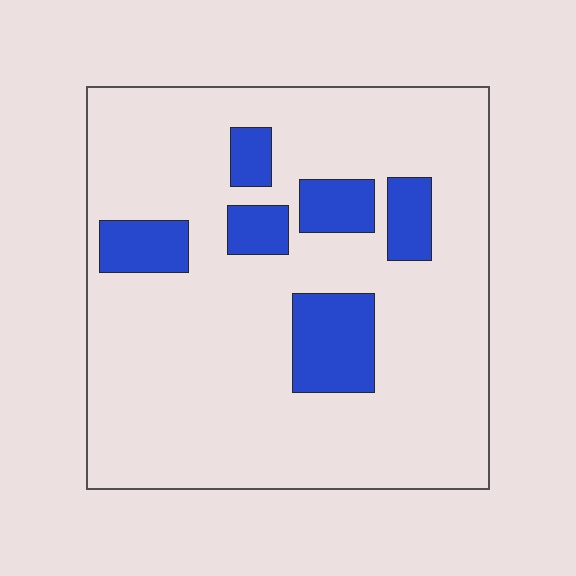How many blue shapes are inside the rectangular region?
6.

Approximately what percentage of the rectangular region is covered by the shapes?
Approximately 15%.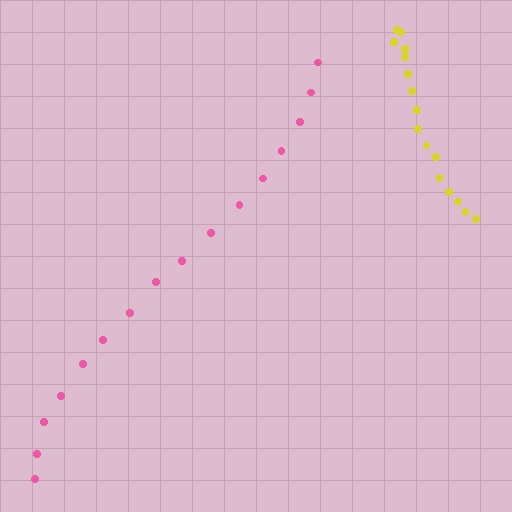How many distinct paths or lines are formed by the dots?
There are 2 distinct paths.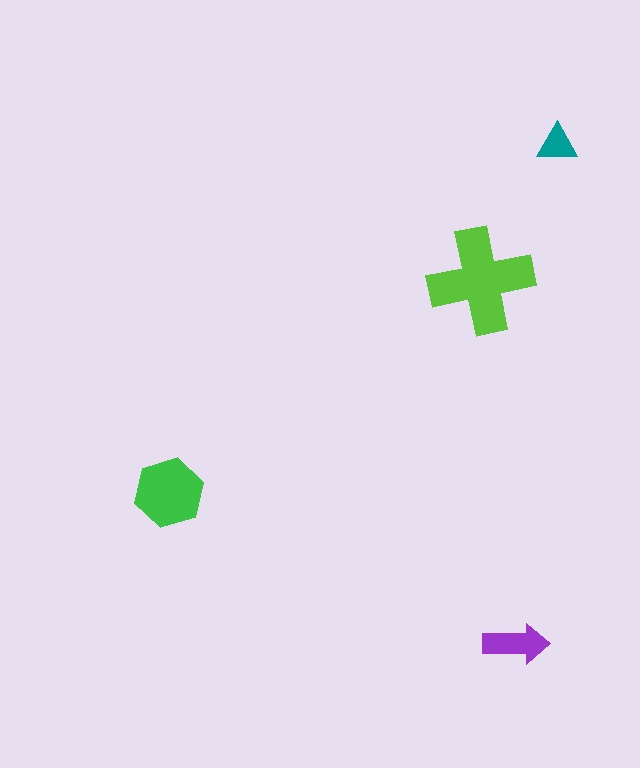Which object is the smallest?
The teal triangle.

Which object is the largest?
The lime cross.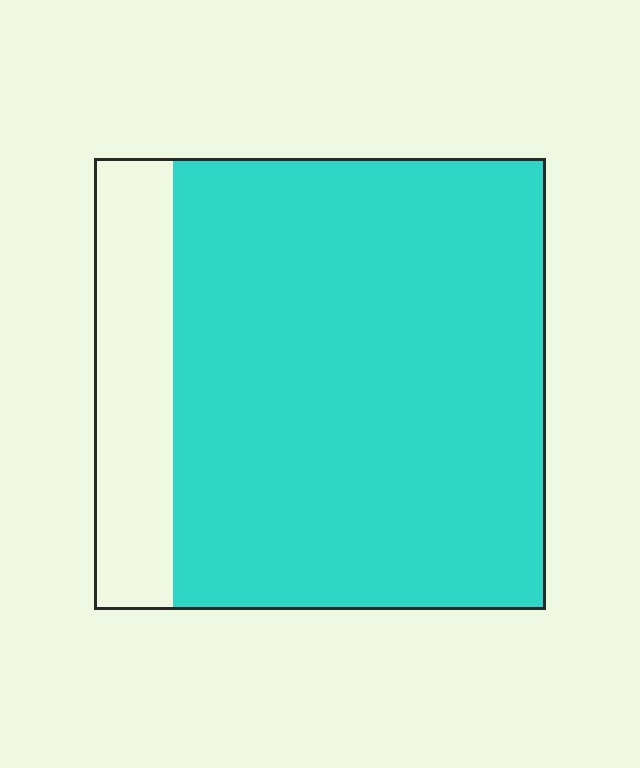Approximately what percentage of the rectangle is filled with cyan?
Approximately 85%.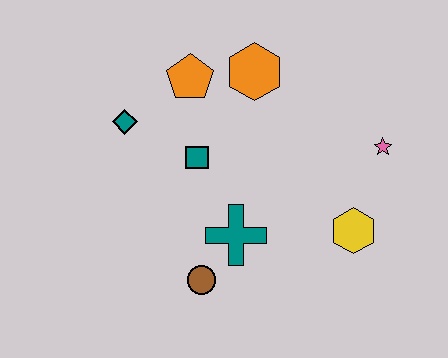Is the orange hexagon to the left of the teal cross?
No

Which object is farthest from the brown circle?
The pink star is farthest from the brown circle.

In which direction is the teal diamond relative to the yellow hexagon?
The teal diamond is to the left of the yellow hexagon.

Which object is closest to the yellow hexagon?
The pink star is closest to the yellow hexagon.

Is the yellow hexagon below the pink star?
Yes